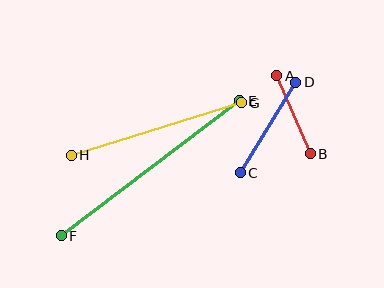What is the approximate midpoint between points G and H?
The midpoint is at approximately (156, 129) pixels.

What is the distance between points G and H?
The distance is approximately 178 pixels.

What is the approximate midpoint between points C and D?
The midpoint is at approximately (268, 128) pixels.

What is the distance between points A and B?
The distance is approximately 85 pixels.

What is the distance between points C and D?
The distance is approximately 106 pixels.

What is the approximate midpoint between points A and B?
The midpoint is at approximately (294, 115) pixels.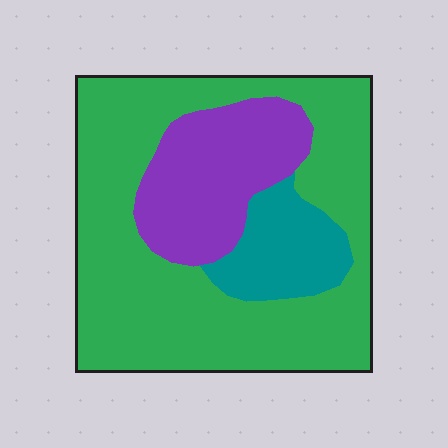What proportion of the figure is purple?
Purple covers 22% of the figure.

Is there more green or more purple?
Green.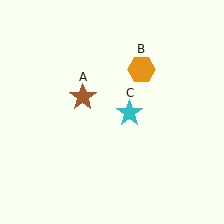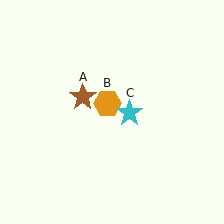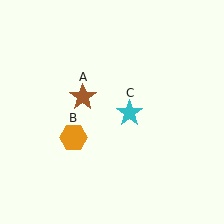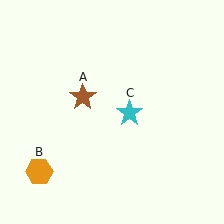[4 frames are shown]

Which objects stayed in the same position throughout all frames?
Brown star (object A) and cyan star (object C) remained stationary.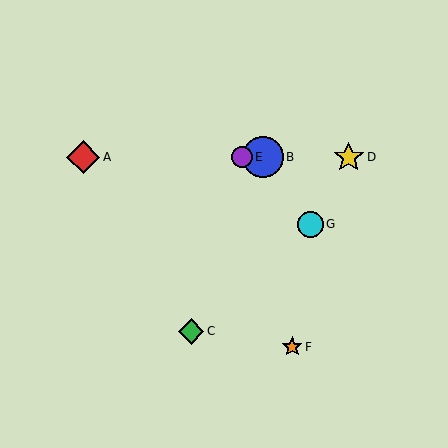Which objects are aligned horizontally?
Objects A, B, D, E are aligned horizontally.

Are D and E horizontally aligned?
Yes, both are at y≈157.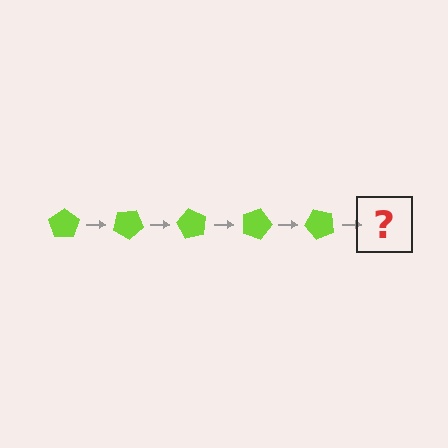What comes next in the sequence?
The next element should be a lime pentagon rotated 150 degrees.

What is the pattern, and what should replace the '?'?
The pattern is that the pentagon rotates 30 degrees each step. The '?' should be a lime pentagon rotated 150 degrees.